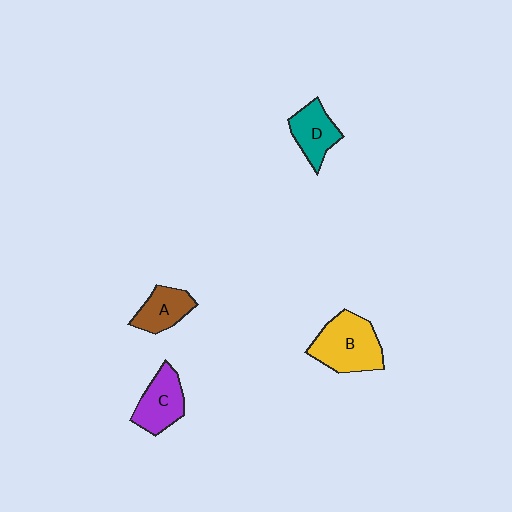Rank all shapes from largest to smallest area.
From largest to smallest: B (yellow), C (purple), D (teal), A (brown).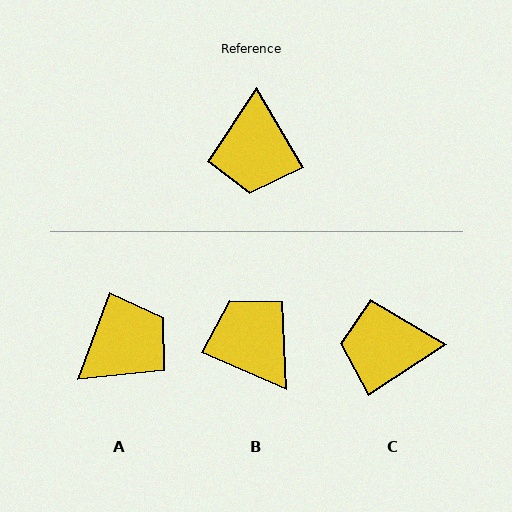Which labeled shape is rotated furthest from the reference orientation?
B, about 144 degrees away.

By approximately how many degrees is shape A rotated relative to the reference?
Approximately 129 degrees counter-clockwise.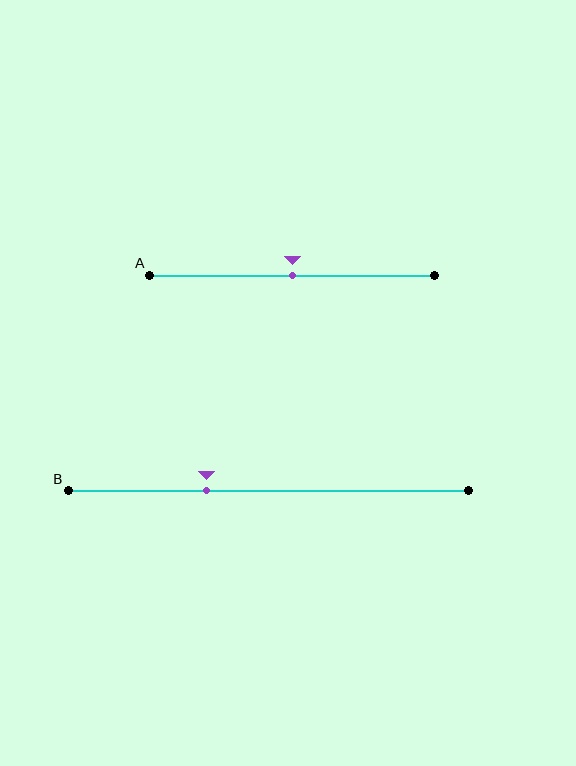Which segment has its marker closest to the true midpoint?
Segment A has its marker closest to the true midpoint.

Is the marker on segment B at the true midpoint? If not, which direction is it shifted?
No, the marker on segment B is shifted to the left by about 15% of the segment length.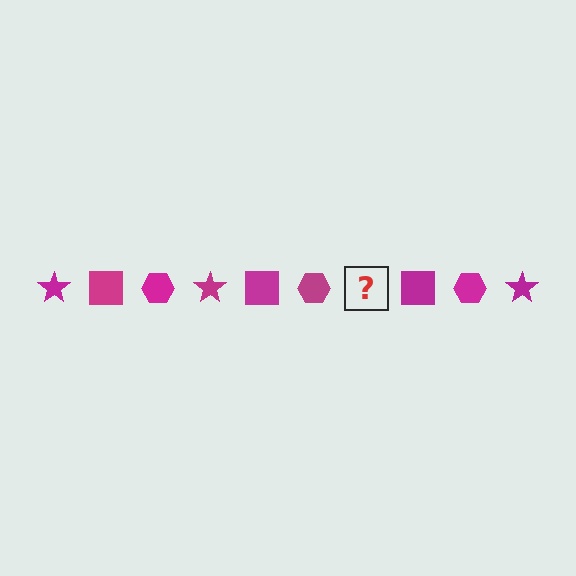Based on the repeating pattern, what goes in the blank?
The blank should be a magenta star.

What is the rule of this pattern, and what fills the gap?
The rule is that the pattern cycles through star, square, hexagon shapes in magenta. The gap should be filled with a magenta star.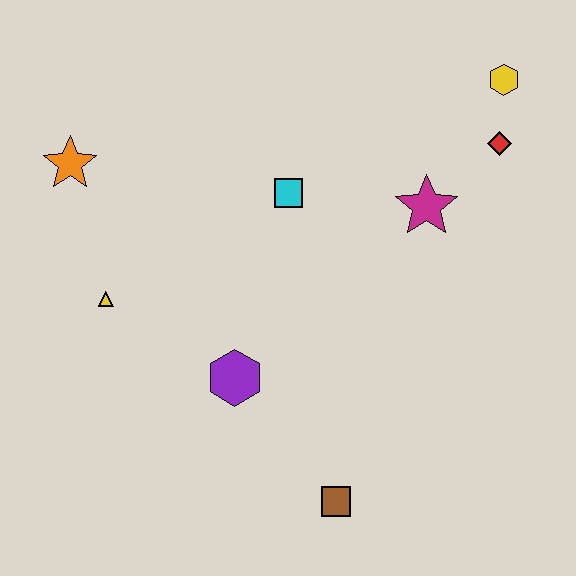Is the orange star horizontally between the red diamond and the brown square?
No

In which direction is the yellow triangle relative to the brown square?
The yellow triangle is to the left of the brown square.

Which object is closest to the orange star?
The yellow triangle is closest to the orange star.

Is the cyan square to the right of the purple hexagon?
Yes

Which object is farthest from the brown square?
The yellow hexagon is farthest from the brown square.